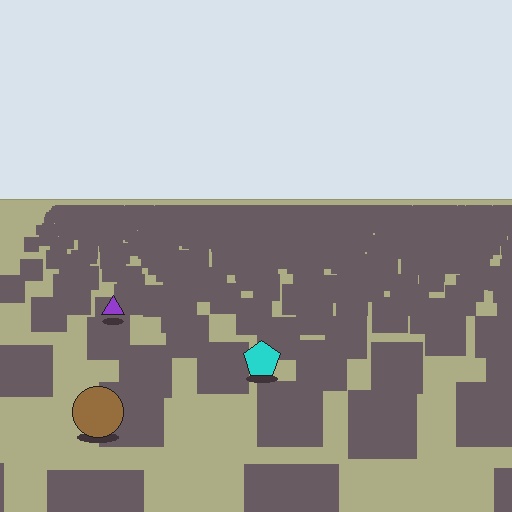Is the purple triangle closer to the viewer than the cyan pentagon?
No. The cyan pentagon is closer — you can tell from the texture gradient: the ground texture is coarser near it.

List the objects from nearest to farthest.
From nearest to farthest: the brown circle, the cyan pentagon, the purple triangle.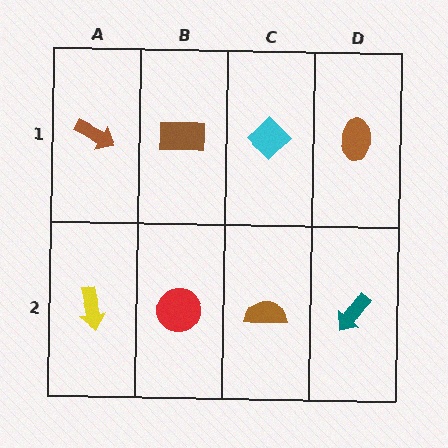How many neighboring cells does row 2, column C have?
3.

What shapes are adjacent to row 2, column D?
A brown ellipse (row 1, column D), a brown semicircle (row 2, column C).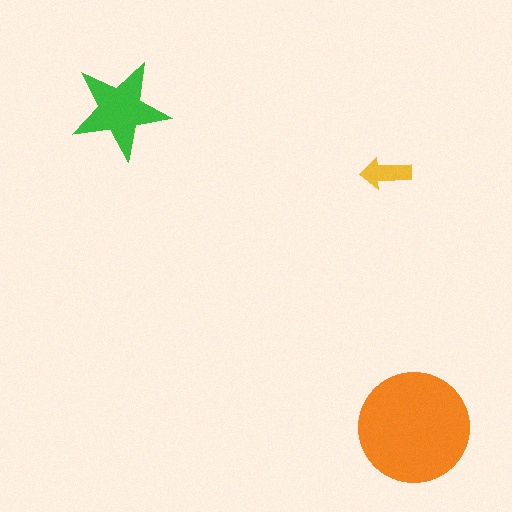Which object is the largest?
The orange circle.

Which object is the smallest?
The yellow arrow.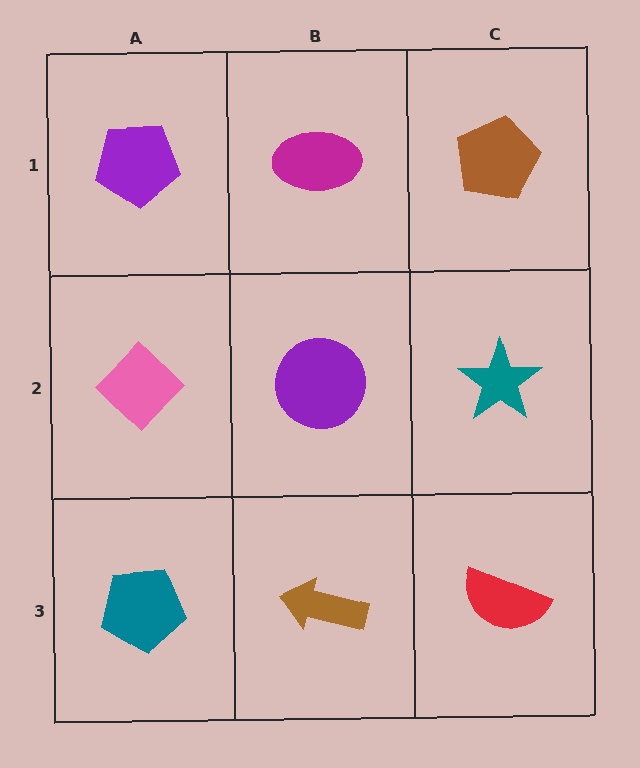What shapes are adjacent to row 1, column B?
A purple circle (row 2, column B), a purple pentagon (row 1, column A), a brown pentagon (row 1, column C).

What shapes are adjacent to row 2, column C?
A brown pentagon (row 1, column C), a red semicircle (row 3, column C), a purple circle (row 2, column B).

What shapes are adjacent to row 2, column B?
A magenta ellipse (row 1, column B), a brown arrow (row 3, column B), a pink diamond (row 2, column A), a teal star (row 2, column C).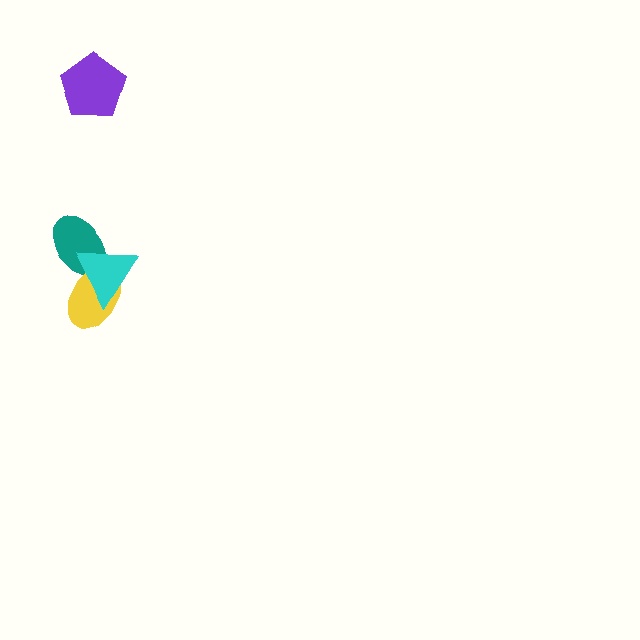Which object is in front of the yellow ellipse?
The cyan triangle is in front of the yellow ellipse.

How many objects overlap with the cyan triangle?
2 objects overlap with the cyan triangle.